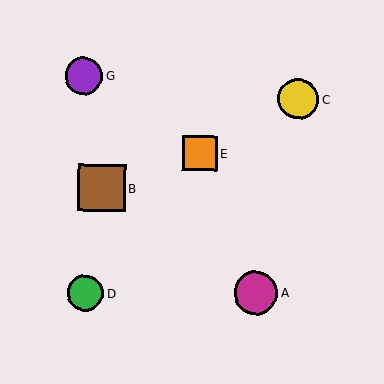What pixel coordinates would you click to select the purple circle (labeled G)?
Click at (84, 76) to select the purple circle G.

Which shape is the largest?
The brown square (labeled B) is the largest.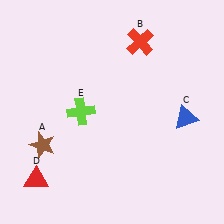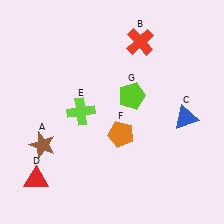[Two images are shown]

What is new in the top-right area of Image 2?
A lime pentagon (G) was added in the top-right area of Image 2.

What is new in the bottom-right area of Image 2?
An orange pentagon (F) was added in the bottom-right area of Image 2.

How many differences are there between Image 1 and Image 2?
There are 2 differences between the two images.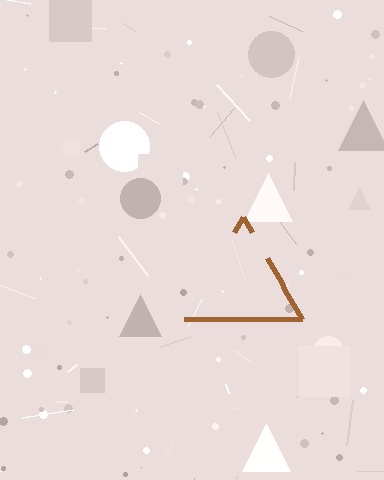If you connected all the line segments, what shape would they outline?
They would outline a triangle.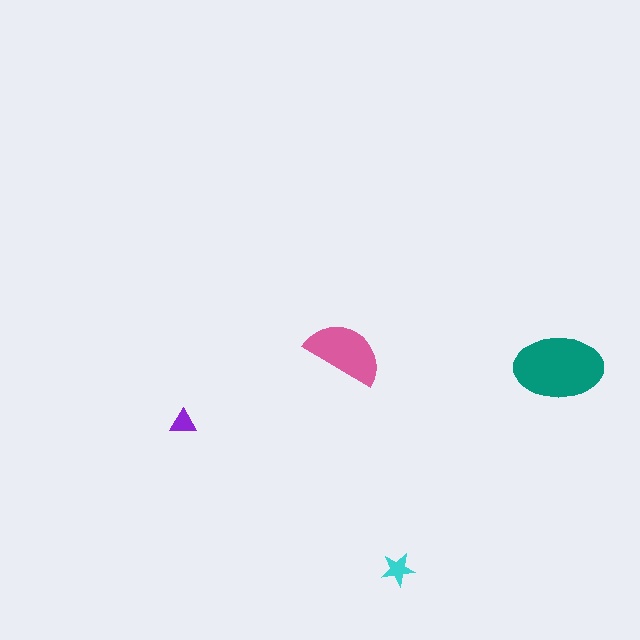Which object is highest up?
The pink semicircle is topmost.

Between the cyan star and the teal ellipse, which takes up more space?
The teal ellipse.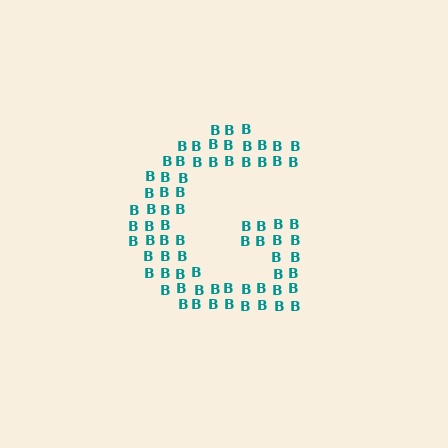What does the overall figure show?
The overall figure shows the letter G.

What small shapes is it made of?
It is made of small letter B's.